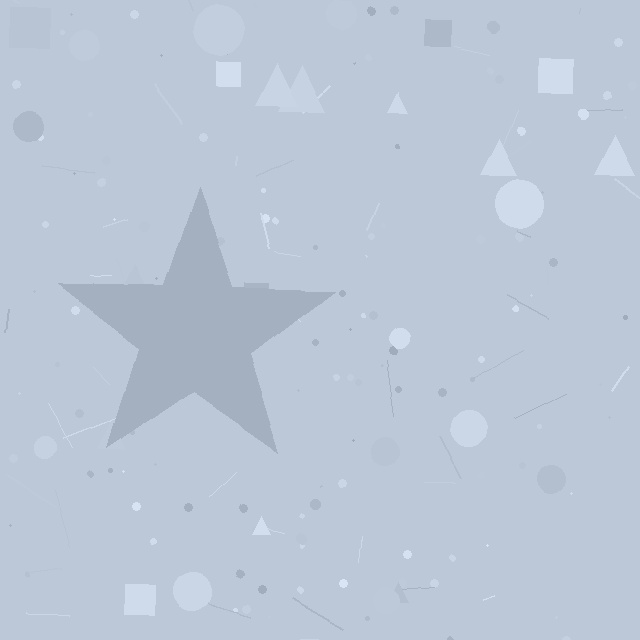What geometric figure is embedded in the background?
A star is embedded in the background.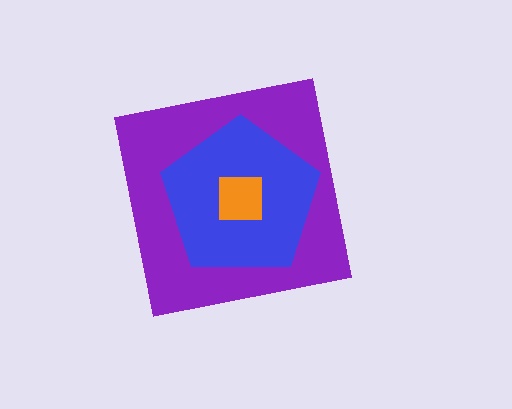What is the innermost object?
The orange square.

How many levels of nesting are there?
3.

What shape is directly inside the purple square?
The blue pentagon.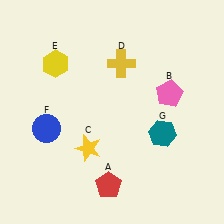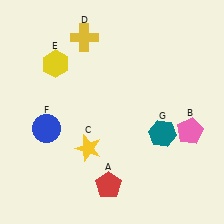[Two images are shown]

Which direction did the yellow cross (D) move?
The yellow cross (D) moved left.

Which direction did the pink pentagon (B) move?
The pink pentagon (B) moved down.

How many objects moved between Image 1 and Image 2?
2 objects moved between the two images.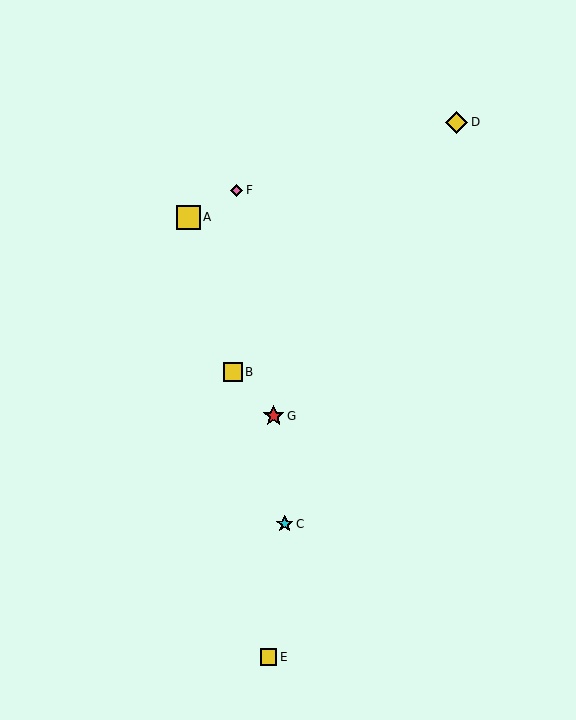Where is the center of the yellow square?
The center of the yellow square is at (188, 217).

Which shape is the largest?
The yellow square (labeled A) is the largest.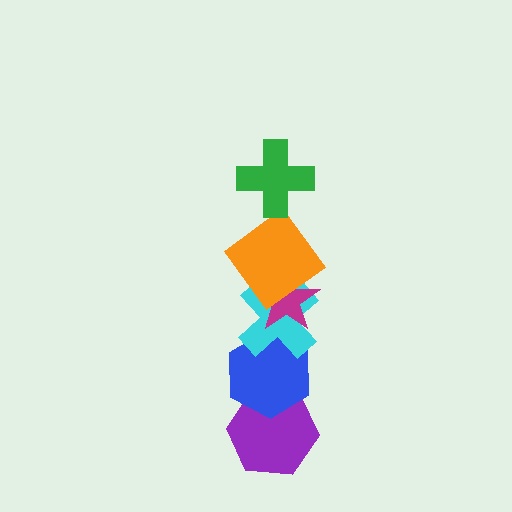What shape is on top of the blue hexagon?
The cyan cross is on top of the blue hexagon.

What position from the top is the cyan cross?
The cyan cross is 4th from the top.